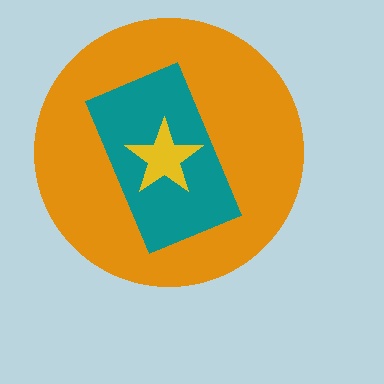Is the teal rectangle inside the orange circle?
Yes.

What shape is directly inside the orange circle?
The teal rectangle.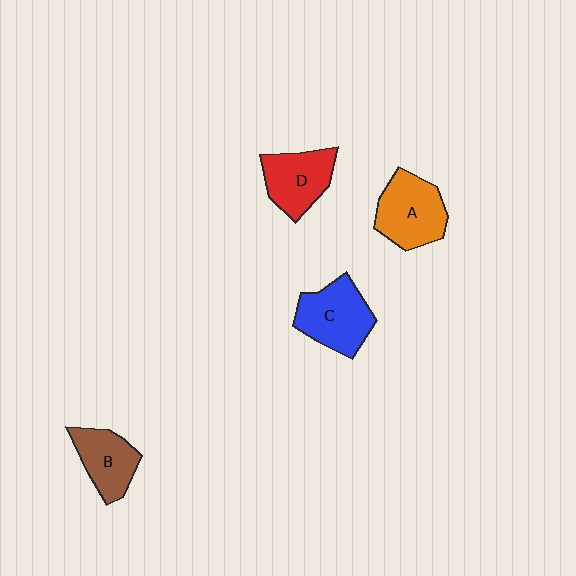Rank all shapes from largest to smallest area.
From largest to smallest: C (blue), A (orange), D (red), B (brown).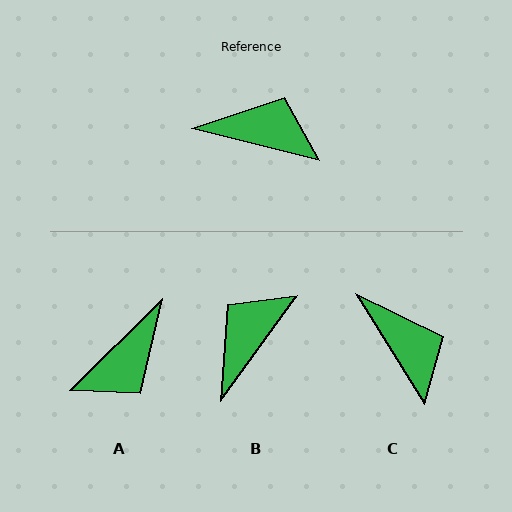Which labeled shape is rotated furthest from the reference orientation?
A, about 121 degrees away.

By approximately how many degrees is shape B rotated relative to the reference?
Approximately 68 degrees counter-clockwise.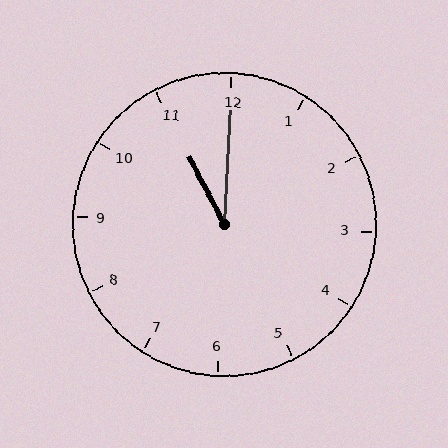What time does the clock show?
11:00.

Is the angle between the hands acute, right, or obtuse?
It is acute.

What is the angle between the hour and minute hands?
Approximately 30 degrees.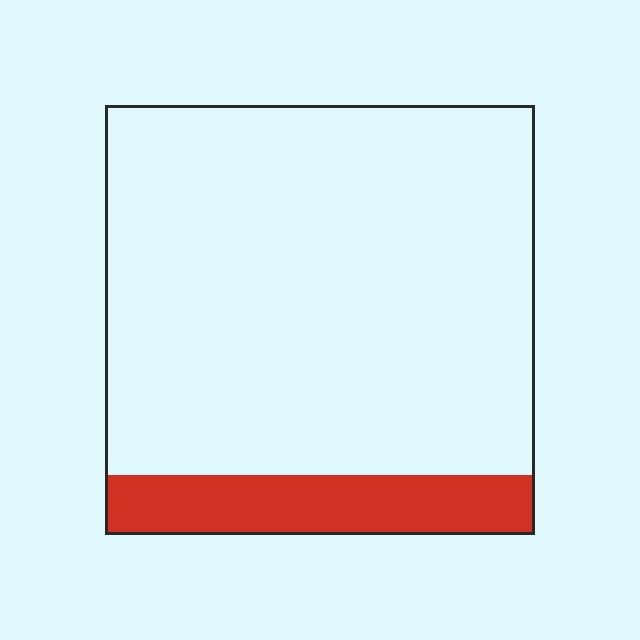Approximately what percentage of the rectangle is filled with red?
Approximately 15%.